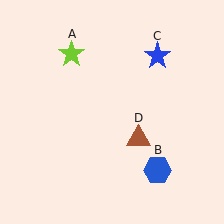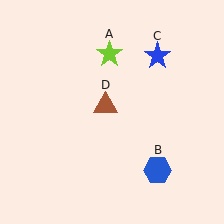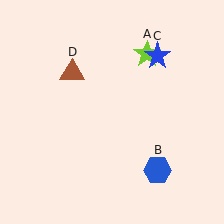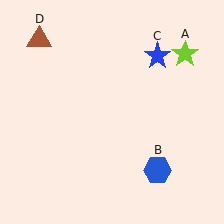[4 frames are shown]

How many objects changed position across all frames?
2 objects changed position: lime star (object A), brown triangle (object D).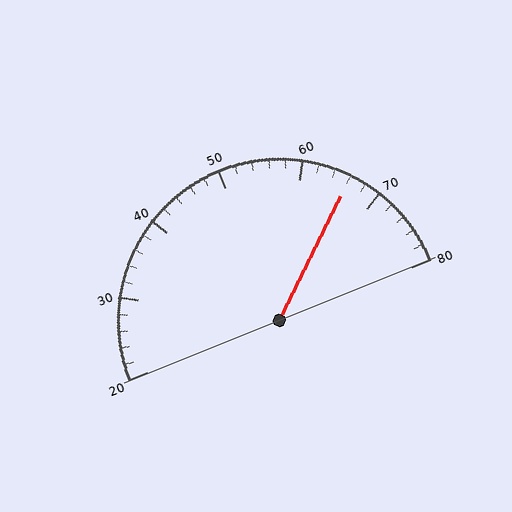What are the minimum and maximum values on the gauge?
The gauge ranges from 20 to 80.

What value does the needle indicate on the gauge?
The needle indicates approximately 66.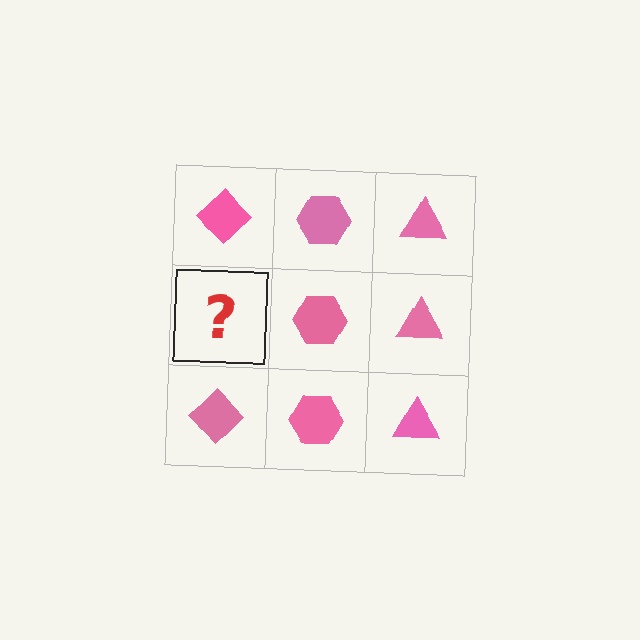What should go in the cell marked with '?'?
The missing cell should contain a pink diamond.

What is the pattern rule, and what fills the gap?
The rule is that each column has a consistent shape. The gap should be filled with a pink diamond.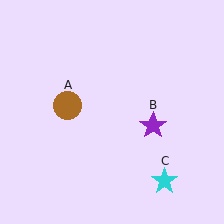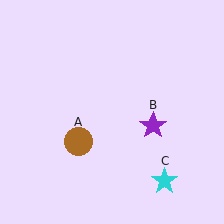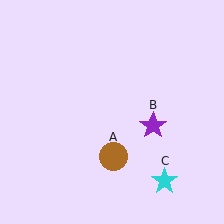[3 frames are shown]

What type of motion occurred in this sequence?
The brown circle (object A) rotated counterclockwise around the center of the scene.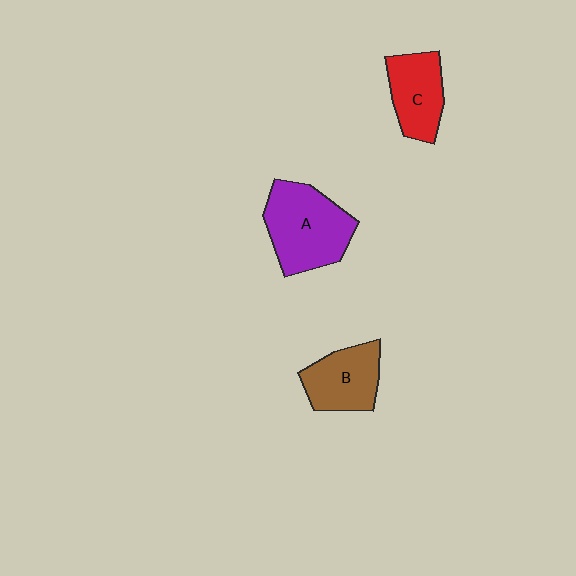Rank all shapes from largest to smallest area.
From largest to smallest: A (purple), B (brown), C (red).